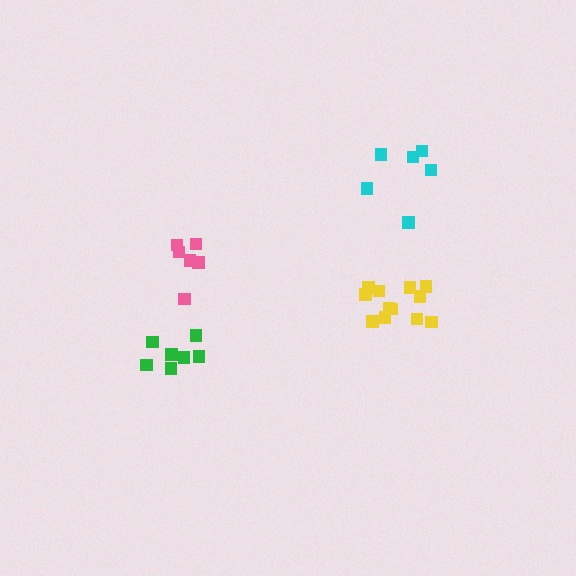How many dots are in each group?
Group 1: 7 dots, Group 2: 6 dots, Group 3: 12 dots, Group 4: 6 dots (31 total).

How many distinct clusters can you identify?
There are 4 distinct clusters.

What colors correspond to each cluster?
The clusters are colored: green, cyan, yellow, pink.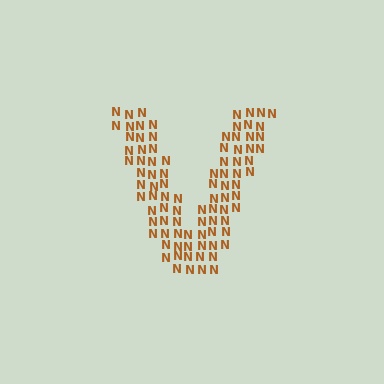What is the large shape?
The large shape is the letter V.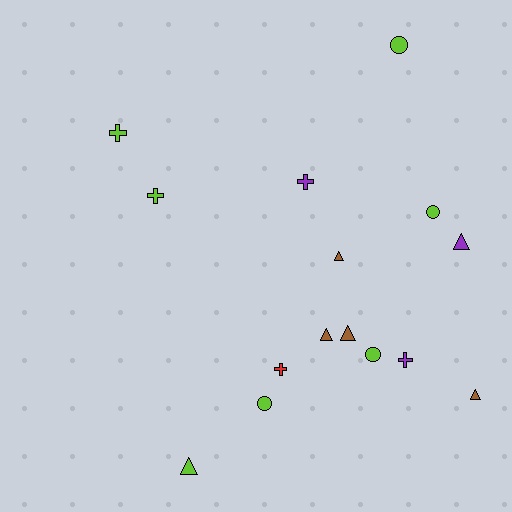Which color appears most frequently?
Lime, with 7 objects.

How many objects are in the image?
There are 15 objects.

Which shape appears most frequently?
Triangle, with 6 objects.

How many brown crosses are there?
There are no brown crosses.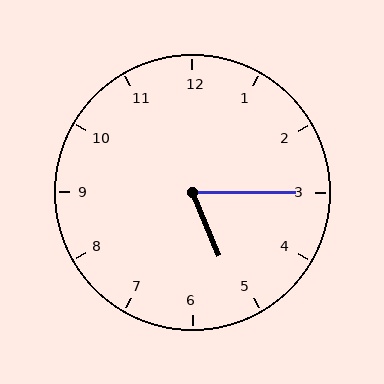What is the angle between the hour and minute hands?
Approximately 68 degrees.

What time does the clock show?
5:15.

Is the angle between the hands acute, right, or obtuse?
It is acute.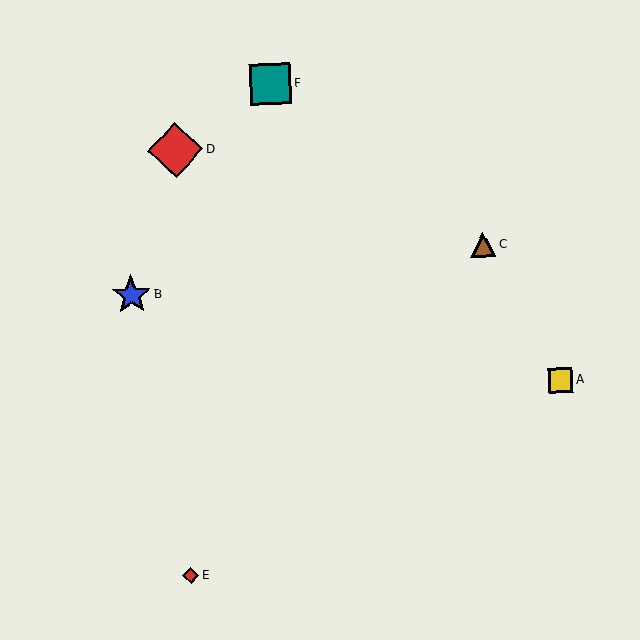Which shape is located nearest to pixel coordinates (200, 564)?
The red diamond (labeled E) at (191, 576) is nearest to that location.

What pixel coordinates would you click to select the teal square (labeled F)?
Click at (271, 84) to select the teal square F.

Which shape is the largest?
The red diamond (labeled D) is the largest.